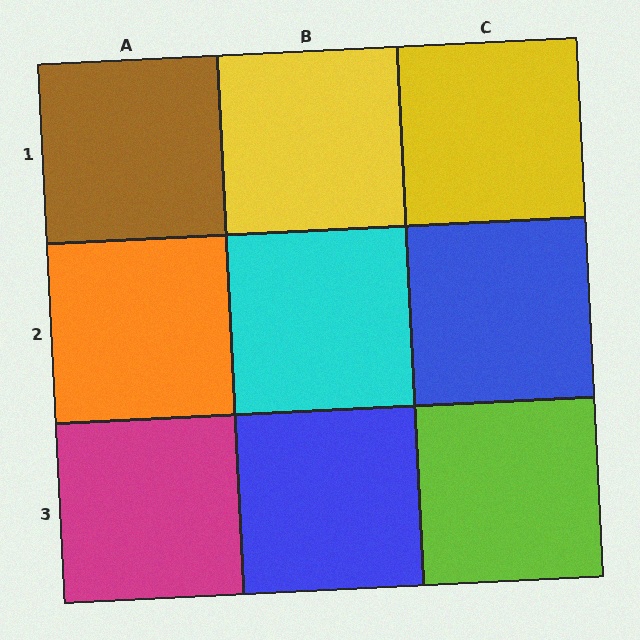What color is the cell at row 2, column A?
Orange.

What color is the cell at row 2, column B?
Cyan.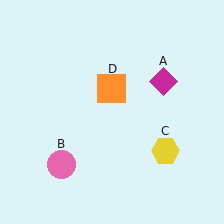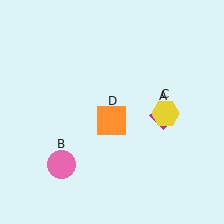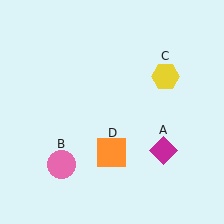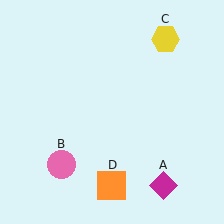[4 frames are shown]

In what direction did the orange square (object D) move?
The orange square (object D) moved down.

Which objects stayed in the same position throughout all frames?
Pink circle (object B) remained stationary.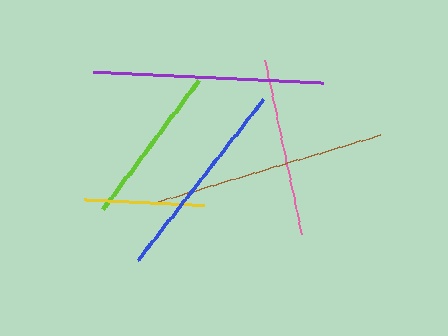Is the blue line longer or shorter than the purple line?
The purple line is longer than the blue line.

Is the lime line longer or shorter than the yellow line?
The lime line is longer than the yellow line.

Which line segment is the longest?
The brown line is the longest at approximately 231 pixels.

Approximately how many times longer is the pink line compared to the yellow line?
The pink line is approximately 1.5 times the length of the yellow line.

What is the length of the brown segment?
The brown segment is approximately 231 pixels long.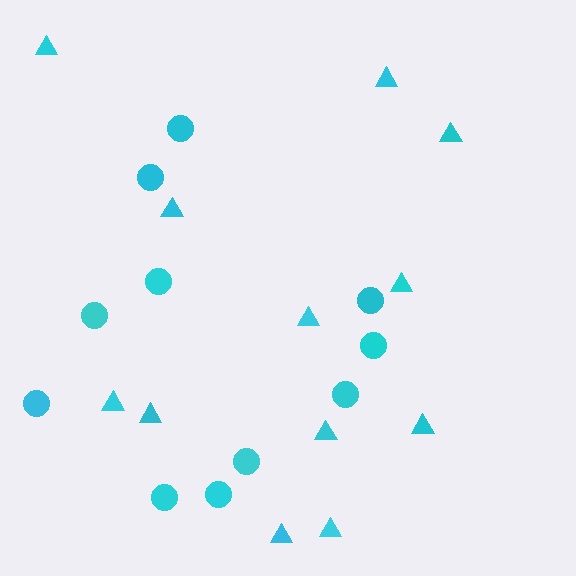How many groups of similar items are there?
There are 2 groups: one group of triangles (12) and one group of circles (11).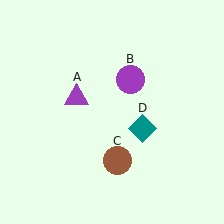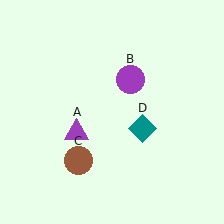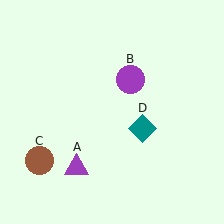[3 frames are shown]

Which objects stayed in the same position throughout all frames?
Purple circle (object B) and teal diamond (object D) remained stationary.